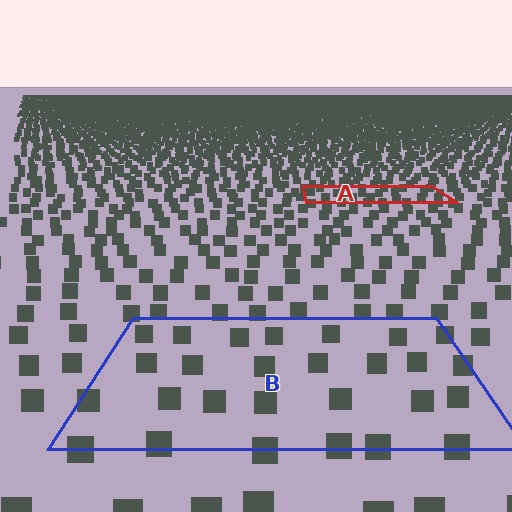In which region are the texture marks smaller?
The texture marks are smaller in region A, because it is farther away.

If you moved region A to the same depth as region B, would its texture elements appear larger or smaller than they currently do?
They would appear larger. At a closer depth, the same texture elements are projected at a bigger on-screen size.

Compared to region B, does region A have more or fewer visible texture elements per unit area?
Region A has more texture elements per unit area — they are packed more densely because it is farther away.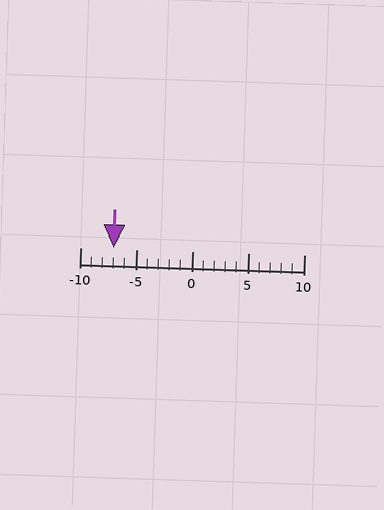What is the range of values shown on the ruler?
The ruler shows values from -10 to 10.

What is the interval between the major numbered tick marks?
The major tick marks are spaced 5 units apart.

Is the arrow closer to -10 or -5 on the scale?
The arrow is closer to -5.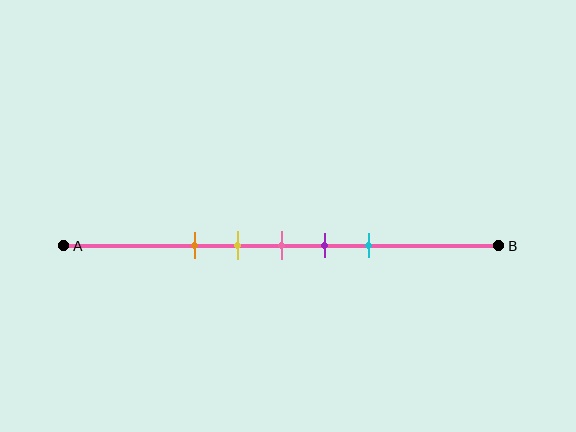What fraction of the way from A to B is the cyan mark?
The cyan mark is approximately 70% (0.7) of the way from A to B.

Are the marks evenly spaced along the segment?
Yes, the marks are approximately evenly spaced.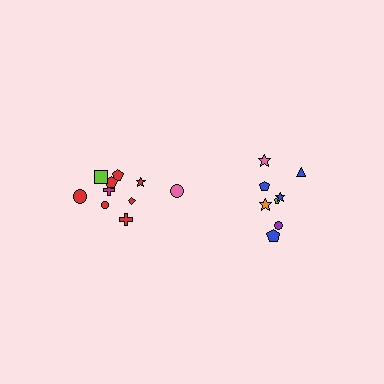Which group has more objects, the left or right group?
The left group.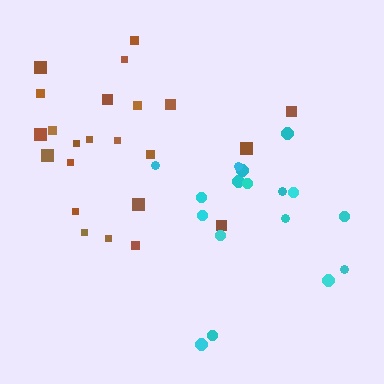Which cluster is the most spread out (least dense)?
Cyan.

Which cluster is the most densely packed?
Brown.